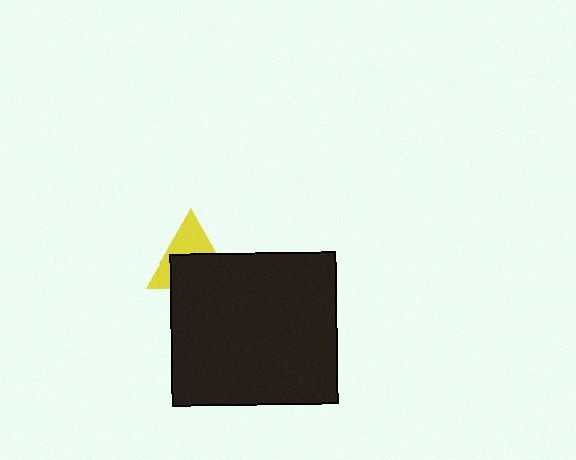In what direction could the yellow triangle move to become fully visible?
The yellow triangle could move up. That would shift it out from behind the black rectangle entirely.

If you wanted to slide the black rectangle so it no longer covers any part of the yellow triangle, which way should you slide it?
Slide it down — that is the most direct way to separate the two shapes.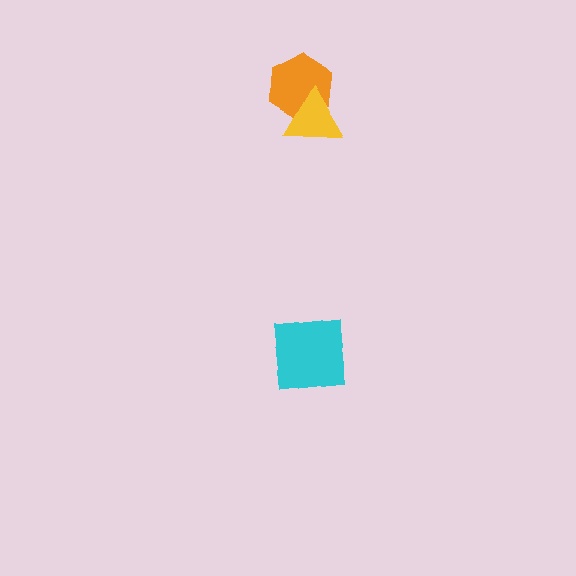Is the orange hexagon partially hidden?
Yes, it is partially covered by another shape.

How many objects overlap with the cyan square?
0 objects overlap with the cyan square.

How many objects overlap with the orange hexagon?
1 object overlaps with the orange hexagon.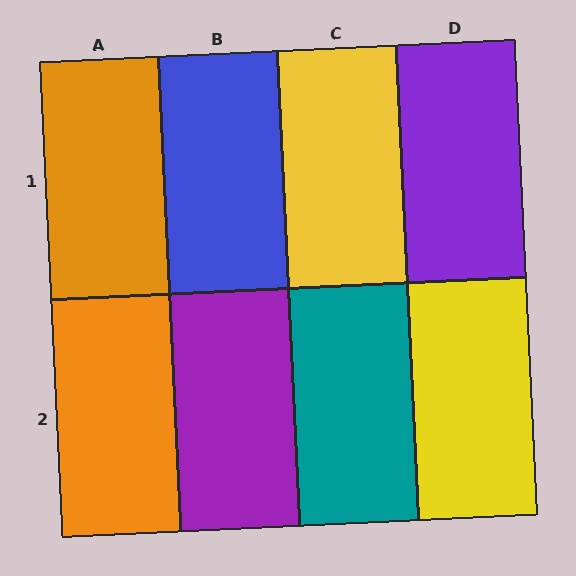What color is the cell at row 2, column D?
Yellow.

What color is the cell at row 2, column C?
Teal.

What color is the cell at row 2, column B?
Purple.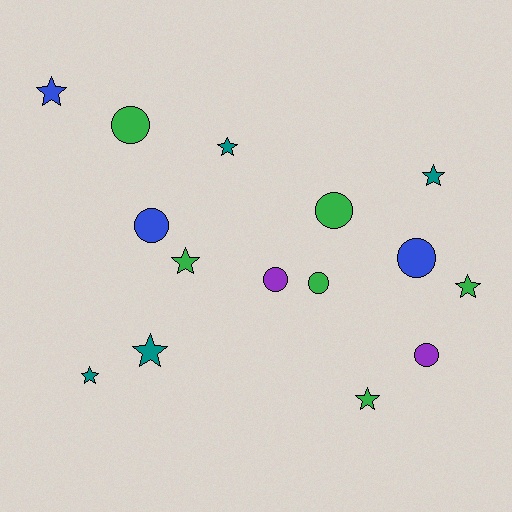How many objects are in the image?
There are 15 objects.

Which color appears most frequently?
Green, with 6 objects.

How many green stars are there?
There are 3 green stars.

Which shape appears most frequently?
Star, with 8 objects.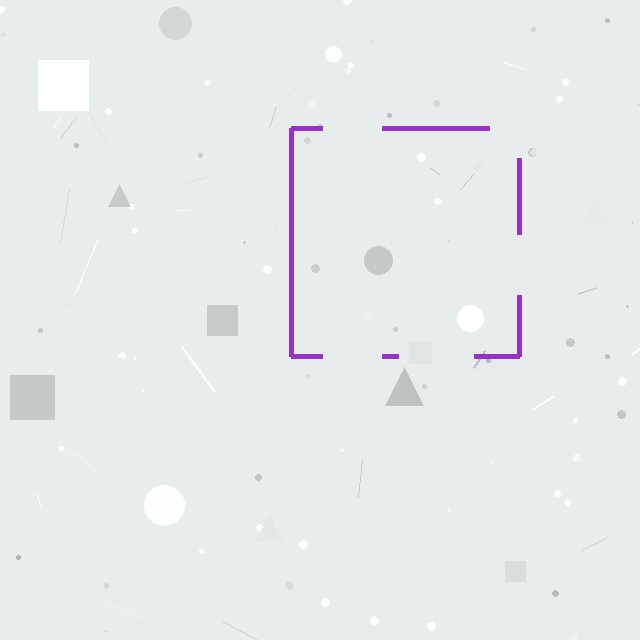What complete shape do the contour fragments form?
The contour fragments form a square.